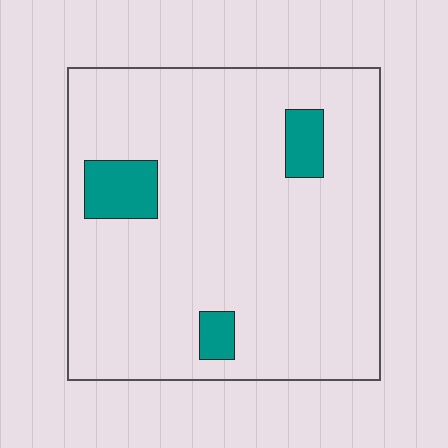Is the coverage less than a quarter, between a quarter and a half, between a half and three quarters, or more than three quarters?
Less than a quarter.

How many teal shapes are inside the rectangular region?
3.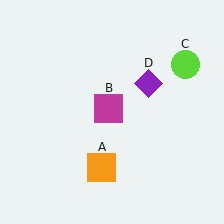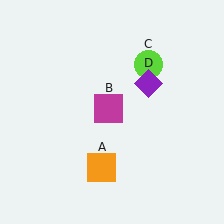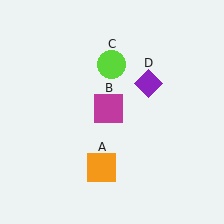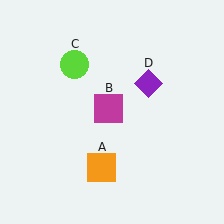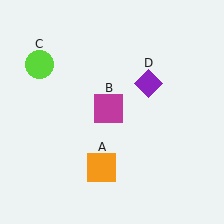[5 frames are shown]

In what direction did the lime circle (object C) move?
The lime circle (object C) moved left.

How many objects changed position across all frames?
1 object changed position: lime circle (object C).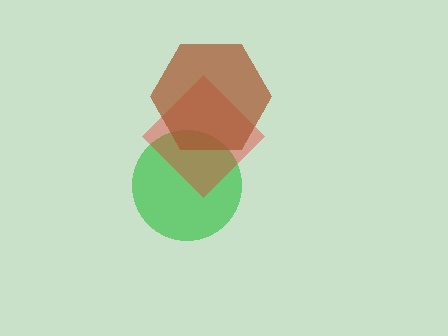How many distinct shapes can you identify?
There are 3 distinct shapes: a green circle, a red diamond, a brown hexagon.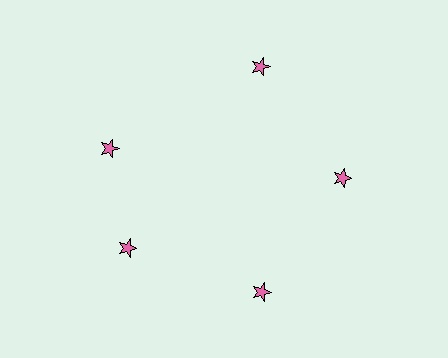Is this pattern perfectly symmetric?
No. The 5 pink stars are arranged in a ring, but one element near the 10 o'clock position is rotated out of alignment along the ring, breaking the 5-fold rotational symmetry.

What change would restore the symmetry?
The symmetry would be restored by rotating it back into even spacing with its neighbors so that all 5 stars sit at equal angles and equal distance from the center.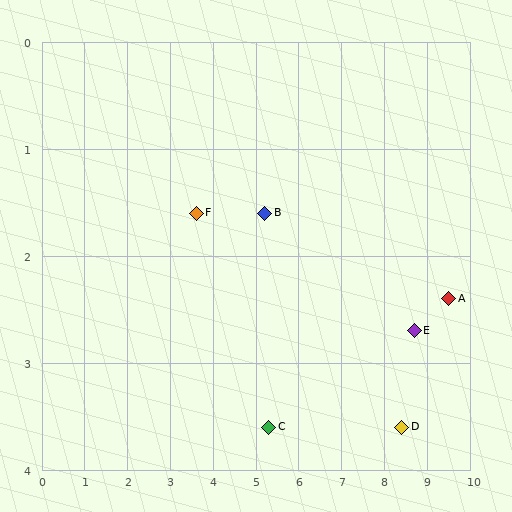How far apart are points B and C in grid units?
Points B and C are about 2.0 grid units apart.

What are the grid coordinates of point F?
Point F is at approximately (3.6, 1.6).